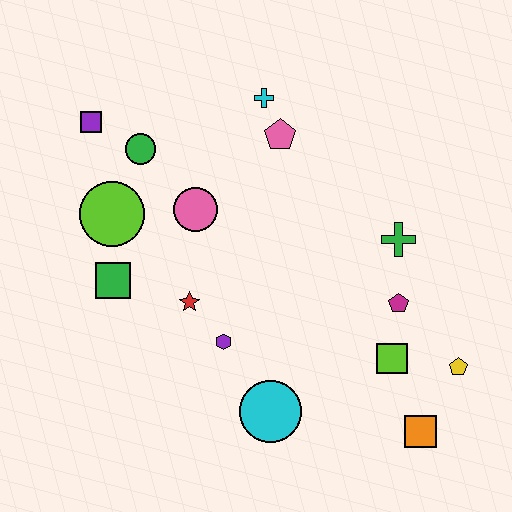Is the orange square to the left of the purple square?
No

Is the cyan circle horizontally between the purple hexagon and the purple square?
No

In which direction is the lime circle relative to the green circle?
The lime circle is below the green circle.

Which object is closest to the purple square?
The green circle is closest to the purple square.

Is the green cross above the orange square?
Yes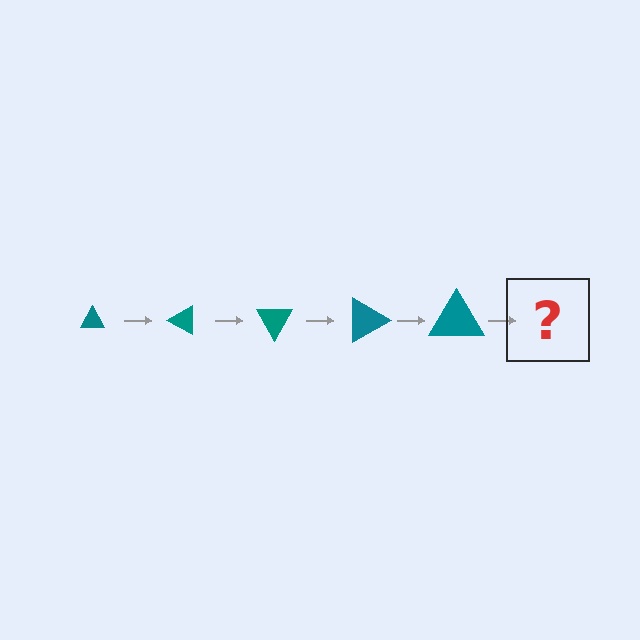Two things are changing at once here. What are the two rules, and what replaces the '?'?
The two rules are that the triangle grows larger each step and it rotates 30 degrees each step. The '?' should be a triangle, larger than the previous one and rotated 150 degrees from the start.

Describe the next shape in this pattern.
It should be a triangle, larger than the previous one and rotated 150 degrees from the start.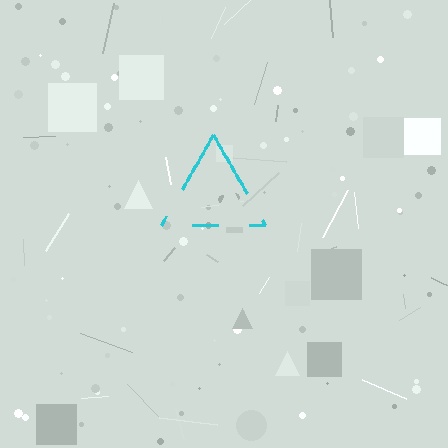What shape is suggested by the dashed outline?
The dashed outline suggests a triangle.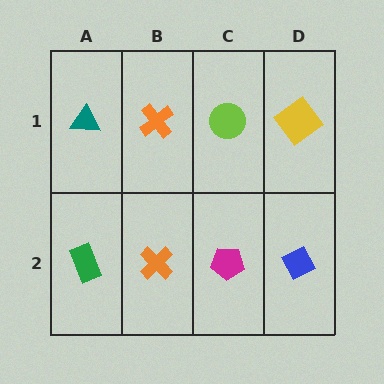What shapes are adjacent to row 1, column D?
A blue diamond (row 2, column D), a lime circle (row 1, column C).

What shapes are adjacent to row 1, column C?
A magenta pentagon (row 2, column C), an orange cross (row 1, column B), a yellow diamond (row 1, column D).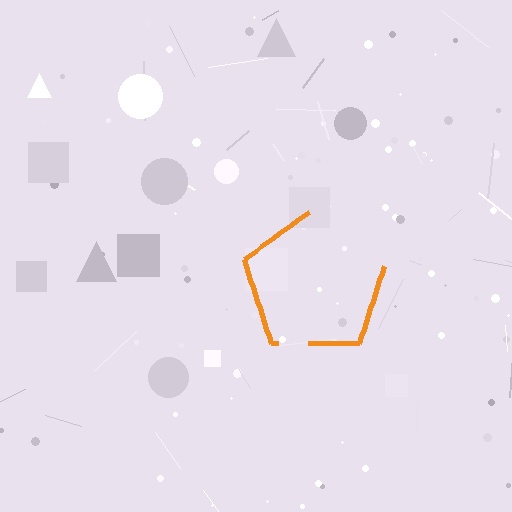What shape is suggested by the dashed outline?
The dashed outline suggests a pentagon.